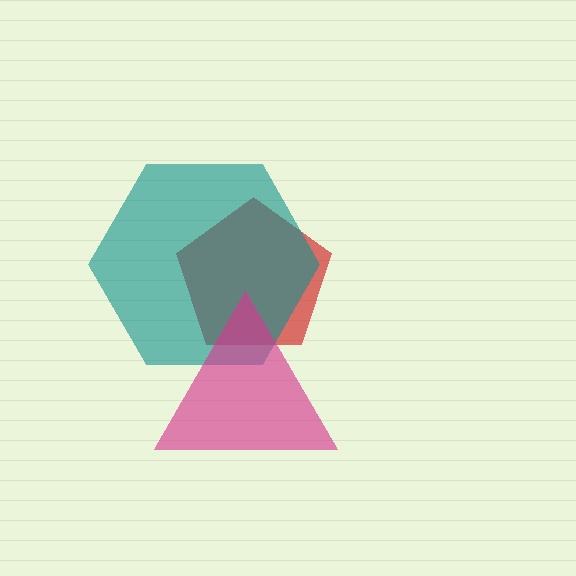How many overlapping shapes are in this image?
There are 3 overlapping shapes in the image.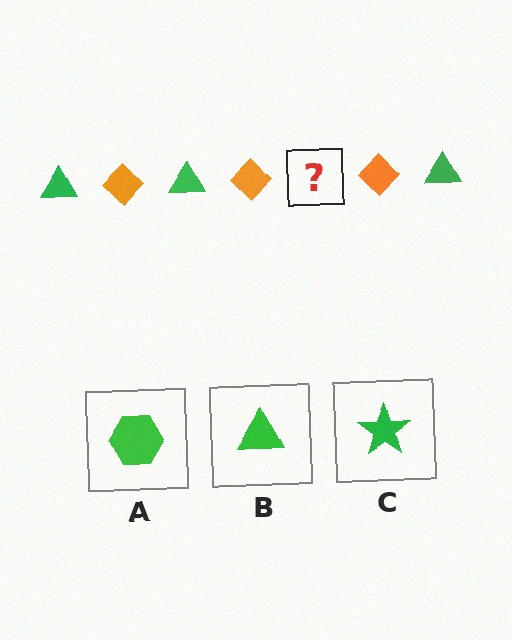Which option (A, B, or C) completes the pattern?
B.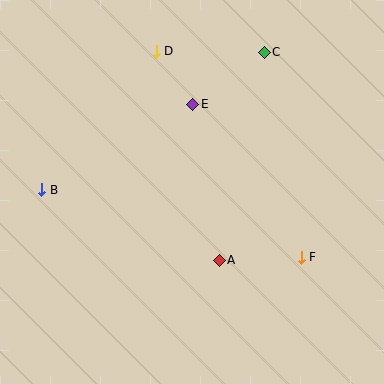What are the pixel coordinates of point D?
Point D is at (156, 51).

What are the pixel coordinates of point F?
Point F is at (301, 257).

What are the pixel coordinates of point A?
Point A is at (219, 260).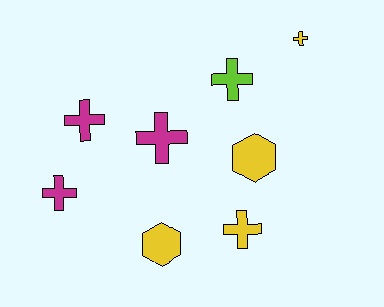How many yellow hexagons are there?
There are 2 yellow hexagons.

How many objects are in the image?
There are 8 objects.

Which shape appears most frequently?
Cross, with 6 objects.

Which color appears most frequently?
Yellow, with 4 objects.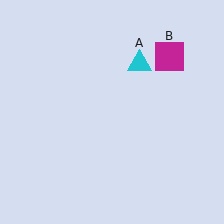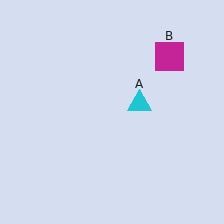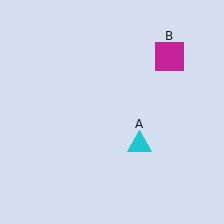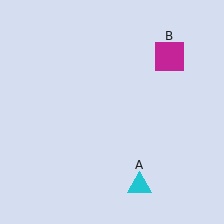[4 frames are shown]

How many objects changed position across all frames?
1 object changed position: cyan triangle (object A).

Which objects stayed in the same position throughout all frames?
Magenta square (object B) remained stationary.